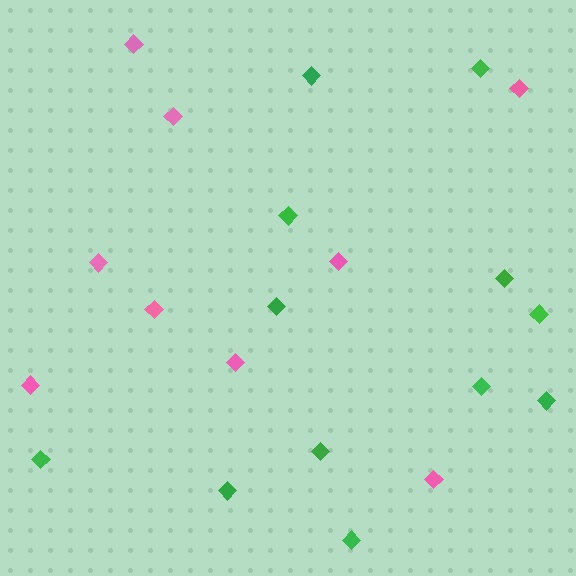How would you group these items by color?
There are 2 groups: one group of pink diamonds (9) and one group of green diamonds (12).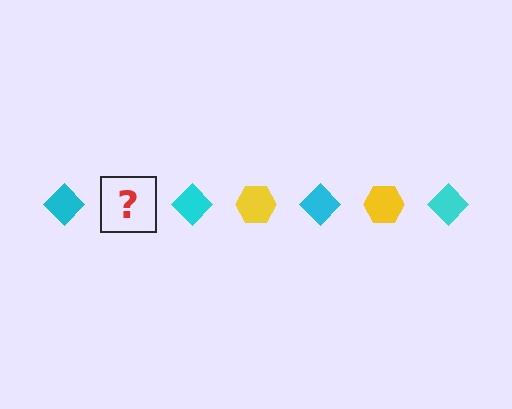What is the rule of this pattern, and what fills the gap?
The rule is that the pattern alternates between cyan diamond and yellow hexagon. The gap should be filled with a yellow hexagon.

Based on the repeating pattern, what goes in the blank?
The blank should be a yellow hexagon.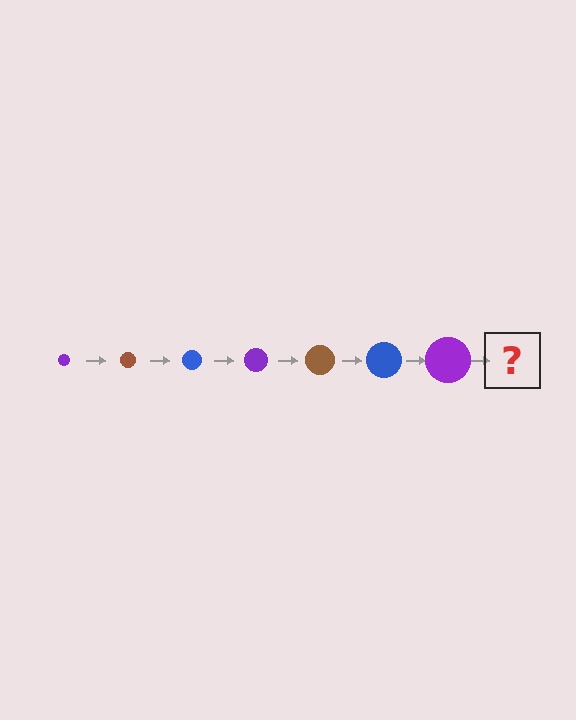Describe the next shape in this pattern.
It should be a brown circle, larger than the previous one.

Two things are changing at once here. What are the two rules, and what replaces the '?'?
The two rules are that the circle grows larger each step and the color cycles through purple, brown, and blue. The '?' should be a brown circle, larger than the previous one.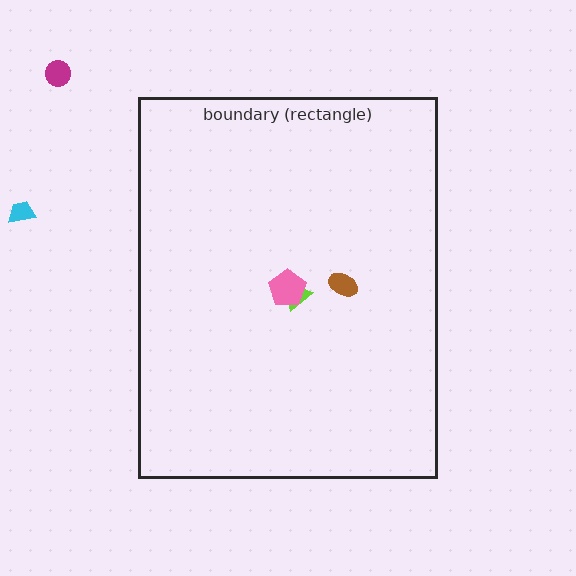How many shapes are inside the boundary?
3 inside, 2 outside.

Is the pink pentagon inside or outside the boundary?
Inside.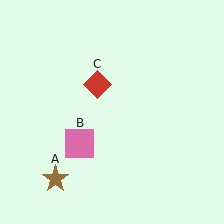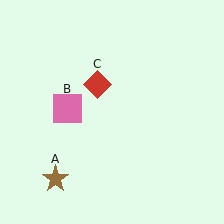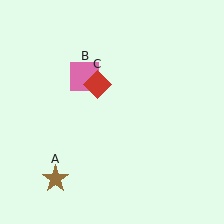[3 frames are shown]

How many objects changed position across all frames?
1 object changed position: pink square (object B).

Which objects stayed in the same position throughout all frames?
Brown star (object A) and red diamond (object C) remained stationary.